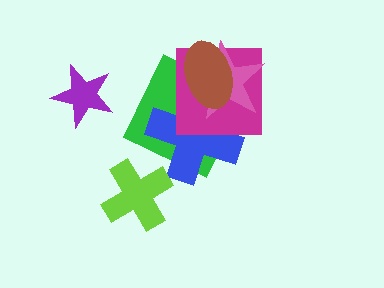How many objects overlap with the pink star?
4 objects overlap with the pink star.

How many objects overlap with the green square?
4 objects overlap with the green square.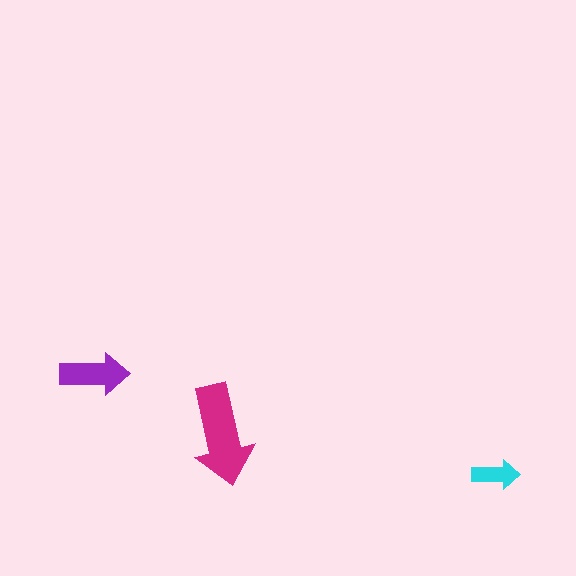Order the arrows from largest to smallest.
the magenta one, the purple one, the cyan one.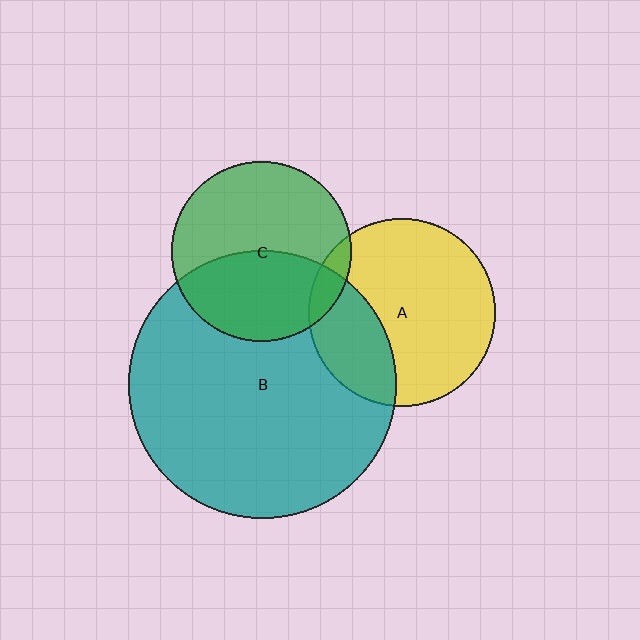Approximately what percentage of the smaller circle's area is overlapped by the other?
Approximately 45%.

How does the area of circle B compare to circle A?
Approximately 2.0 times.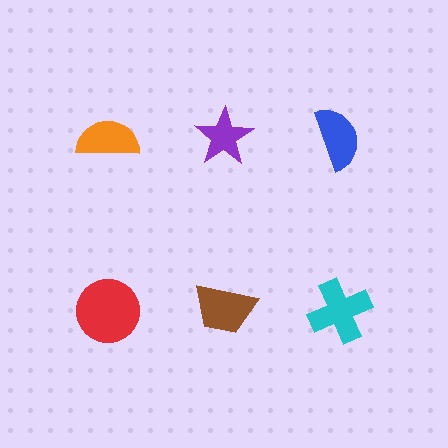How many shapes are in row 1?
3 shapes.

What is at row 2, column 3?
A cyan cross.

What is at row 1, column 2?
A purple star.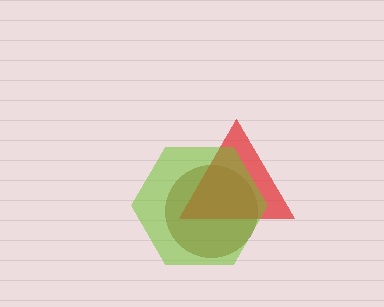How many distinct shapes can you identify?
There are 3 distinct shapes: a brown circle, a red triangle, a lime hexagon.